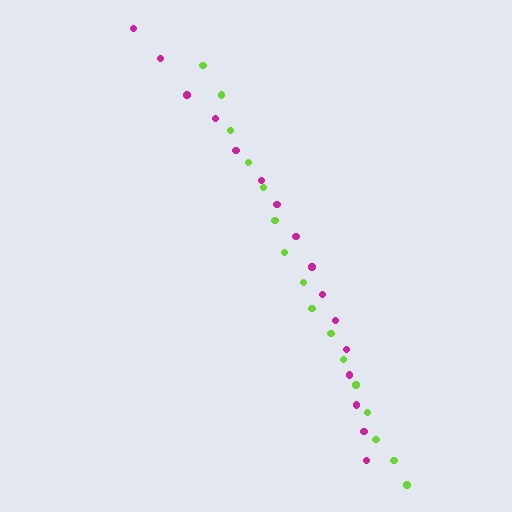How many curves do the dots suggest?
There are 2 distinct paths.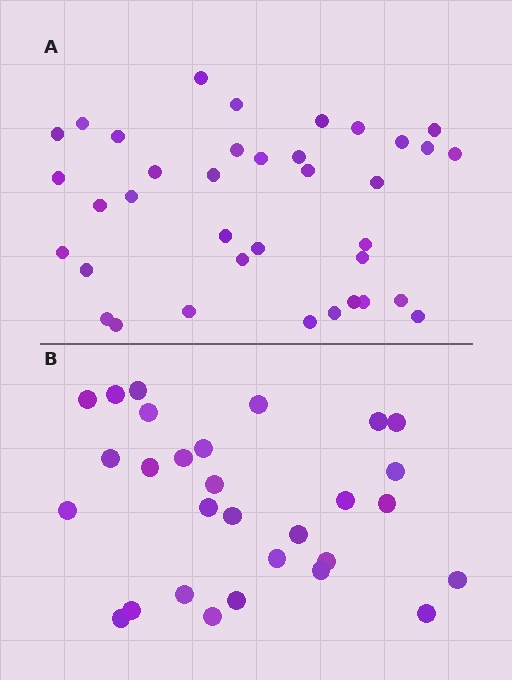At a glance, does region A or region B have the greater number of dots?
Region A (the top region) has more dots.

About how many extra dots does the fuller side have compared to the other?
Region A has roughly 8 or so more dots than region B.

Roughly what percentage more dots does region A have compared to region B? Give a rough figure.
About 30% more.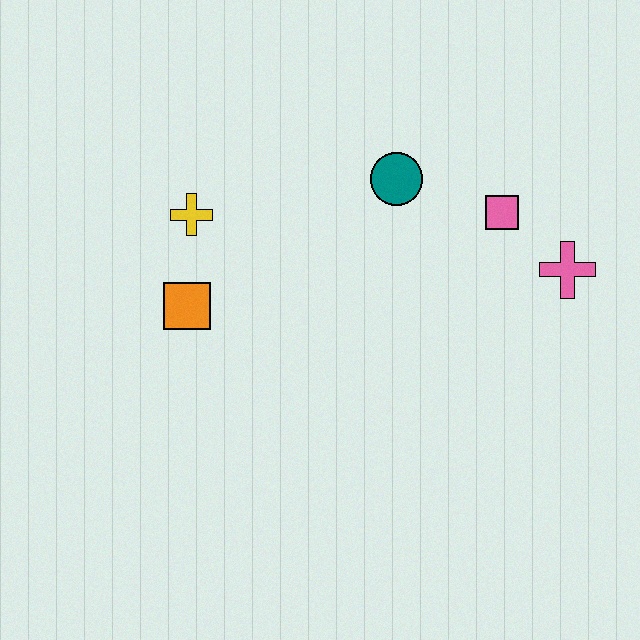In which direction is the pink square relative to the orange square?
The pink square is to the right of the orange square.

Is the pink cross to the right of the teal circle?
Yes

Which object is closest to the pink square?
The pink cross is closest to the pink square.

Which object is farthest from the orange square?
The pink cross is farthest from the orange square.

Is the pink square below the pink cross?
No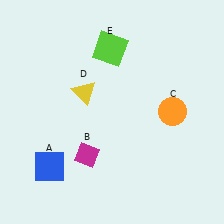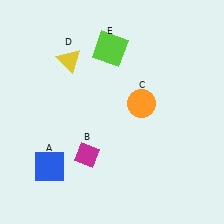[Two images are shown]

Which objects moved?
The objects that moved are: the orange circle (C), the yellow triangle (D).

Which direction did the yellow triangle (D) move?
The yellow triangle (D) moved up.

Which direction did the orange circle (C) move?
The orange circle (C) moved left.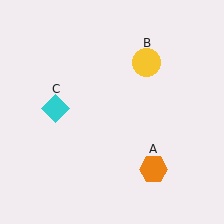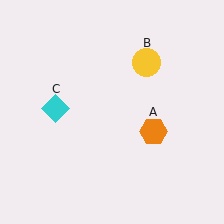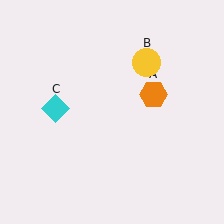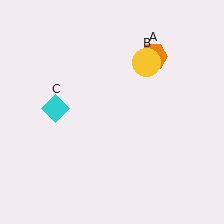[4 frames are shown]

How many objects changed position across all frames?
1 object changed position: orange hexagon (object A).